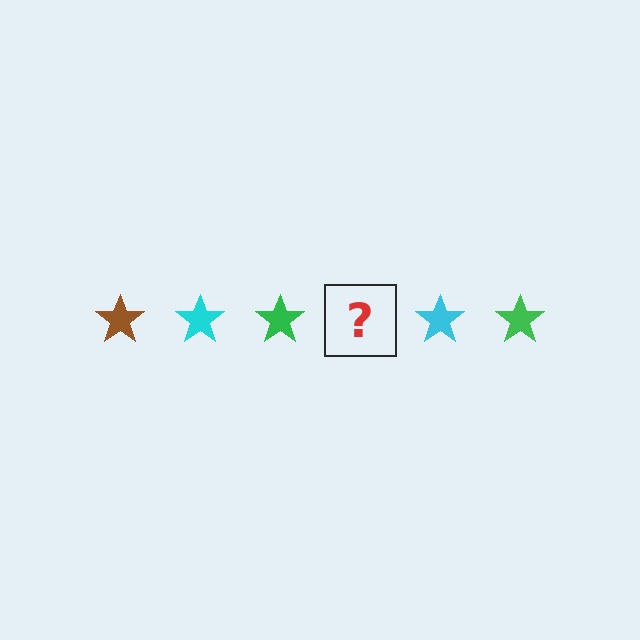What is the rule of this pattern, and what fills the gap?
The rule is that the pattern cycles through brown, cyan, green stars. The gap should be filled with a brown star.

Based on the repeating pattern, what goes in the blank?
The blank should be a brown star.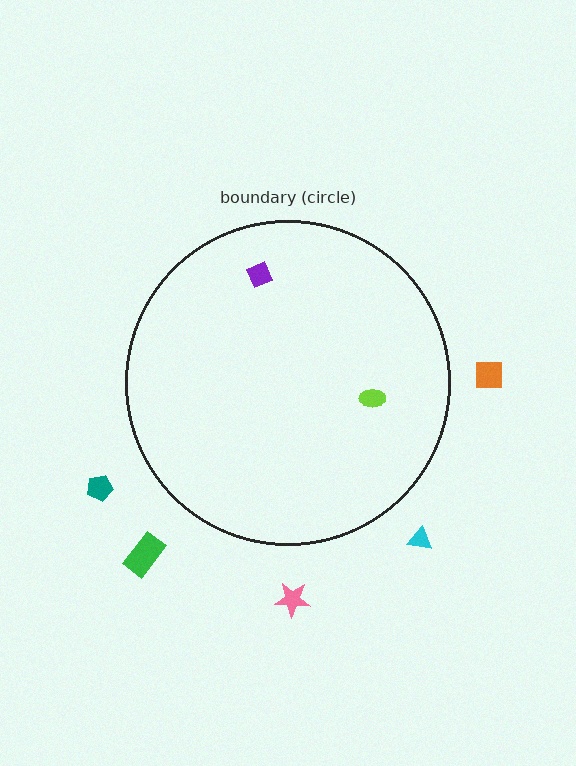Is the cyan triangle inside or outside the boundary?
Outside.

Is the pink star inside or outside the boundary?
Outside.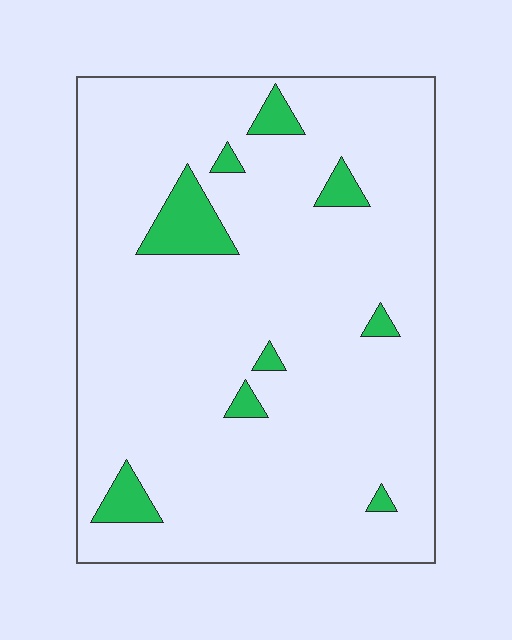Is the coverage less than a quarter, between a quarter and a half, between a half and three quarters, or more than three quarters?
Less than a quarter.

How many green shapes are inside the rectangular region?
9.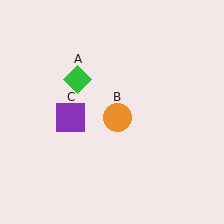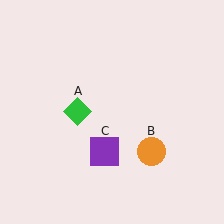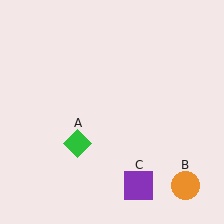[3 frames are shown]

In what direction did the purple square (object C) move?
The purple square (object C) moved down and to the right.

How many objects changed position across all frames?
3 objects changed position: green diamond (object A), orange circle (object B), purple square (object C).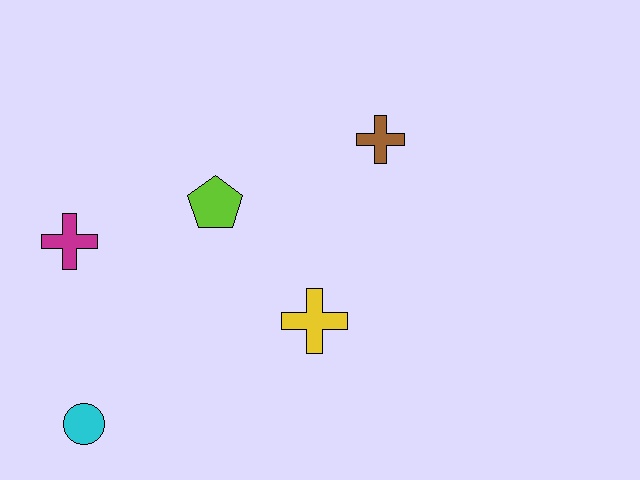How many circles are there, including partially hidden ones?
There is 1 circle.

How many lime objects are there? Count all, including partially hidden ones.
There is 1 lime object.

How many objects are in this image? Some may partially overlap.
There are 5 objects.